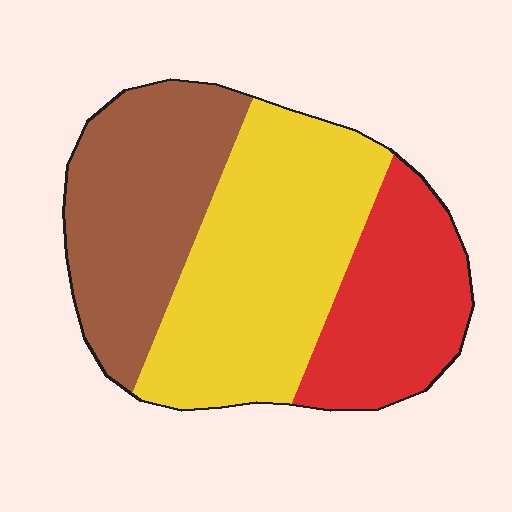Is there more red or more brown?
Brown.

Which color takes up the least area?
Red, at roughly 25%.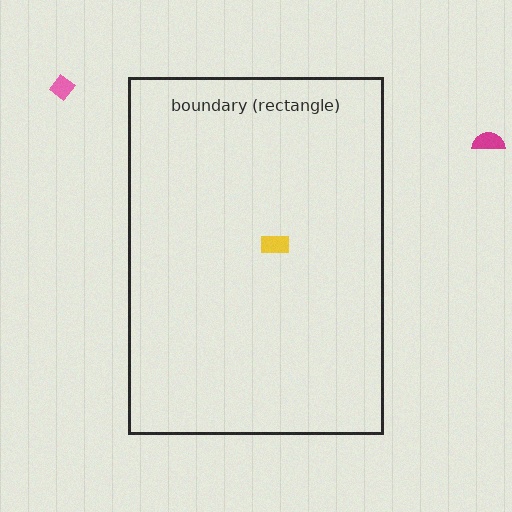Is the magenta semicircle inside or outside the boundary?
Outside.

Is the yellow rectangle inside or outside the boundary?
Inside.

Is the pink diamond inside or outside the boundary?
Outside.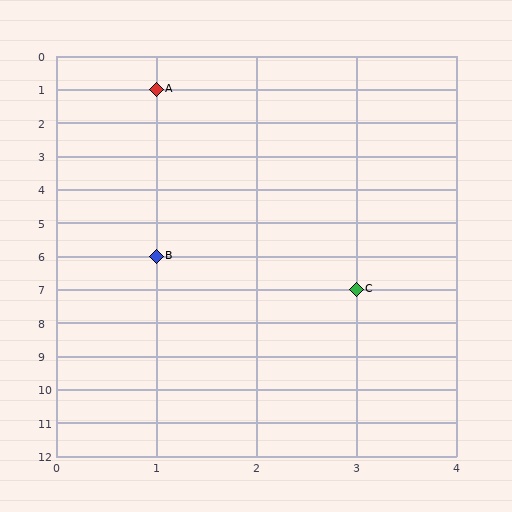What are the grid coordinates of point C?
Point C is at grid coordinates (3, 7).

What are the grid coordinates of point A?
Point A is at grid coordinates (1, 1).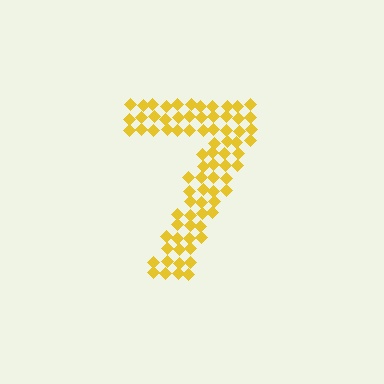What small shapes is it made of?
It is made of small diamonds.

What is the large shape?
The large shape is the digit 7.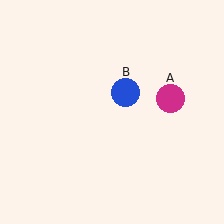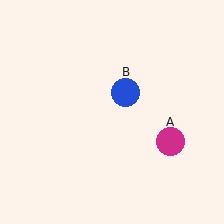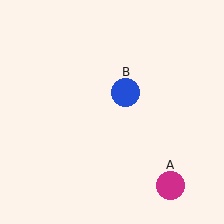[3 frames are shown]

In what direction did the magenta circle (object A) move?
The magenta circle (object A) moved down.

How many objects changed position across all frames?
1 object changed position: magenta circle (object A).